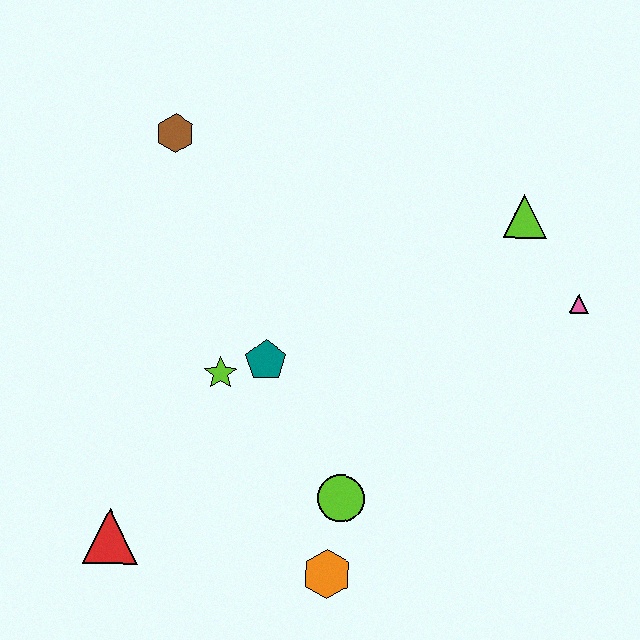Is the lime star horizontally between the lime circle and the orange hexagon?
No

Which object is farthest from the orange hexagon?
The brown hexagon is farthest from the orange hexagon.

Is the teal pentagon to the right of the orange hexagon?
No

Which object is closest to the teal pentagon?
The lime star is closest to the teal pentagon.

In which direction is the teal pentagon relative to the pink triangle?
The teal pentagon is to the left of the pink triangle.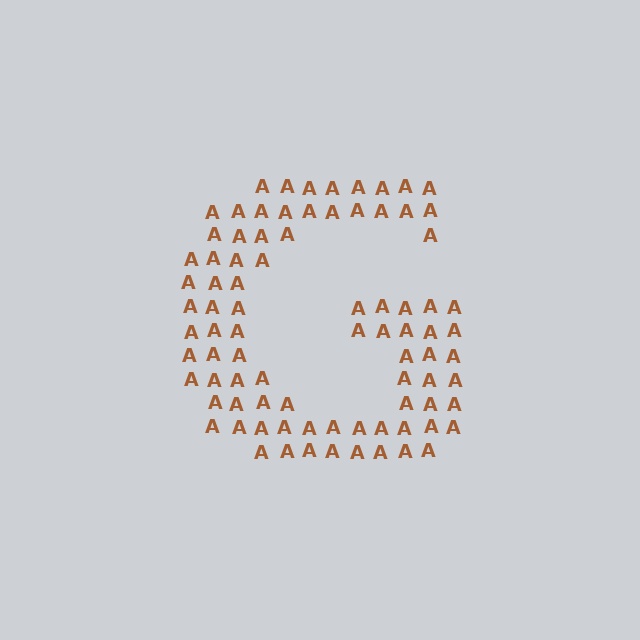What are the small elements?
The small elements are letter A's.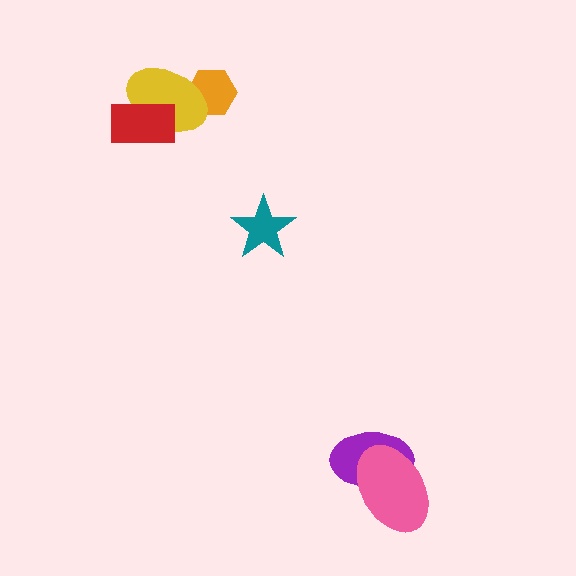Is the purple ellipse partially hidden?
Yes, it is partially covered by another shape.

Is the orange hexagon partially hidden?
Yes, it is partially covered by another shape.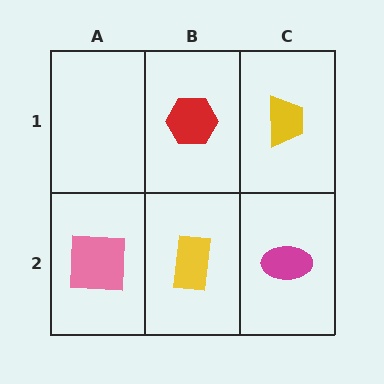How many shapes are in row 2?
3 shapes.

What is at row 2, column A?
A pink square.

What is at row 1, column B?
A red hexagon.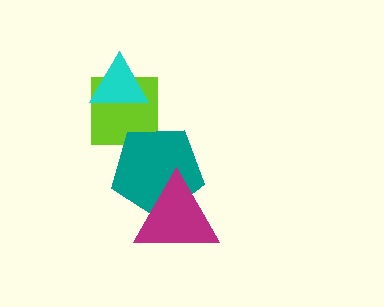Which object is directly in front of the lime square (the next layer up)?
The teal pentagon is directly in front of the lime square.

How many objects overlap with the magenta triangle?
1 object overlaps with the magenta triangle.